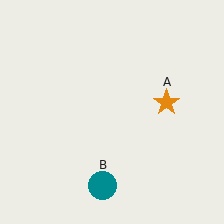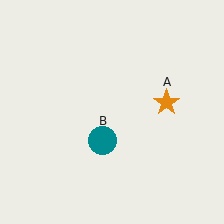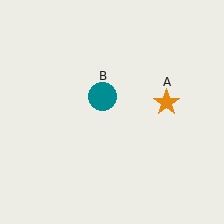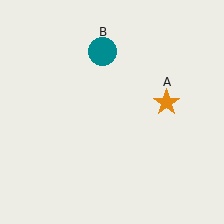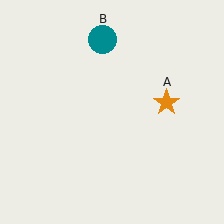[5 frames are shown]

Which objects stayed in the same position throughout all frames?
Orange star (object A) remained stationary.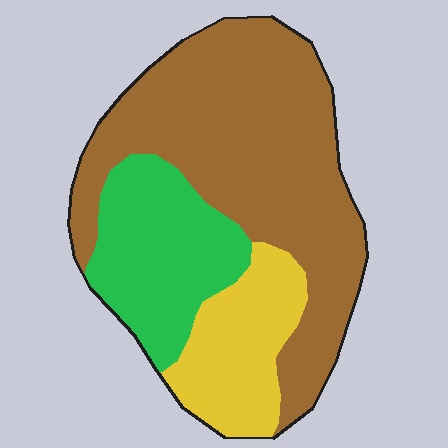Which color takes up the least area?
Yellow, at roughly 20%.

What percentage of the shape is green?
Green covers about 25% of the shape.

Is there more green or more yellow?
Green.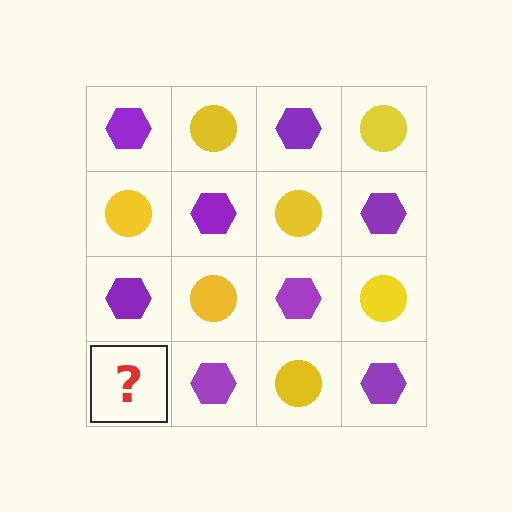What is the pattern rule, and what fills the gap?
The rule is that it alternates purple hexagon and yellow circle in a checkerboard pattern. The gap should be filled with a yellow circle.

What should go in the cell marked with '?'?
The missing cell should contain a yellow circle.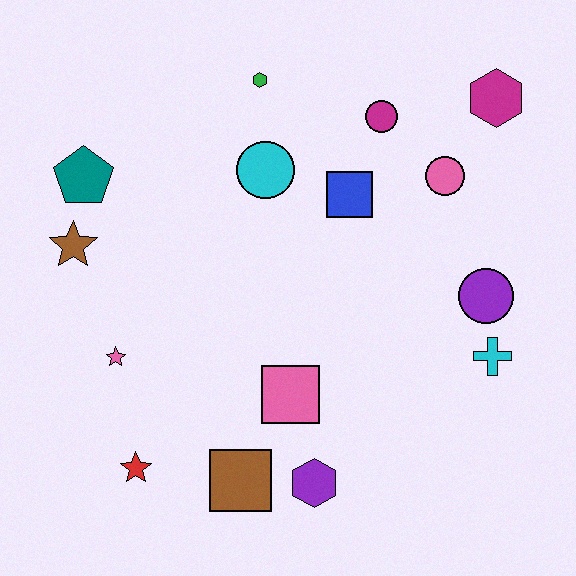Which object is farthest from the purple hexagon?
The magenta hexagon is farthest from the purple hexagon.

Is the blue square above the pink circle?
No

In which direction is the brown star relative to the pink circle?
The brown star is to the left of the pink circle.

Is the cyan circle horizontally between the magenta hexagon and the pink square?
No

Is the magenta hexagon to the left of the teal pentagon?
No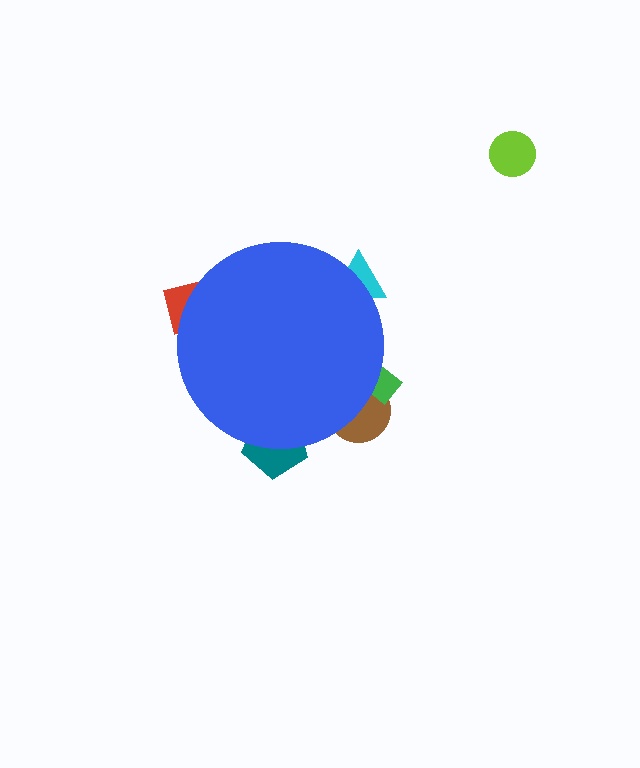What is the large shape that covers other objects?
A blue circle.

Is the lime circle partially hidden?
No, the lime circle is fully visible.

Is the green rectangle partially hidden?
Yes, the green rectangle is partially hidden behind the blue circle.